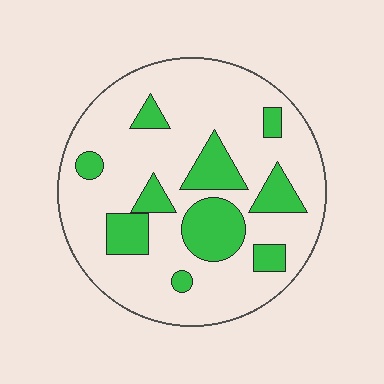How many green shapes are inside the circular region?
10.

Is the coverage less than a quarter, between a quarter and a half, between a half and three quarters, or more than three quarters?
Less than a quarter.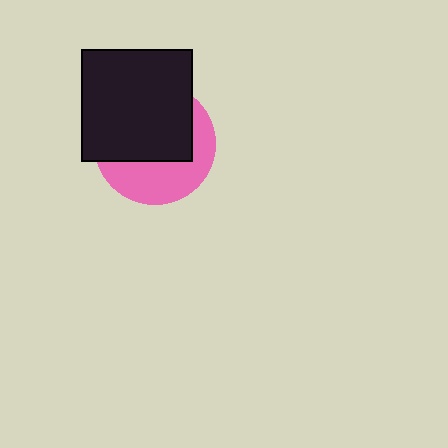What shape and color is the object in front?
The object in front is a black square.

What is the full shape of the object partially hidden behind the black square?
The partially hidden object is a pink circle.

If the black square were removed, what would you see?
You would see the complete pink circle.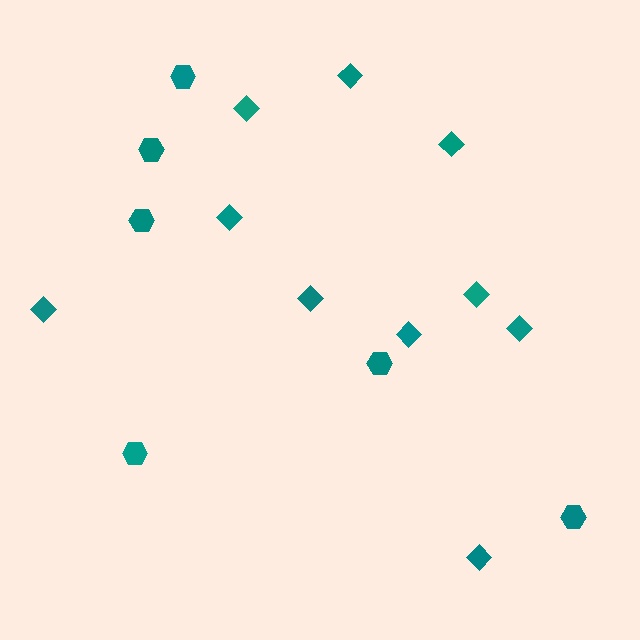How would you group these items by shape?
There are 2 groups: one group of diamonds (10) and one group of hexagons (6).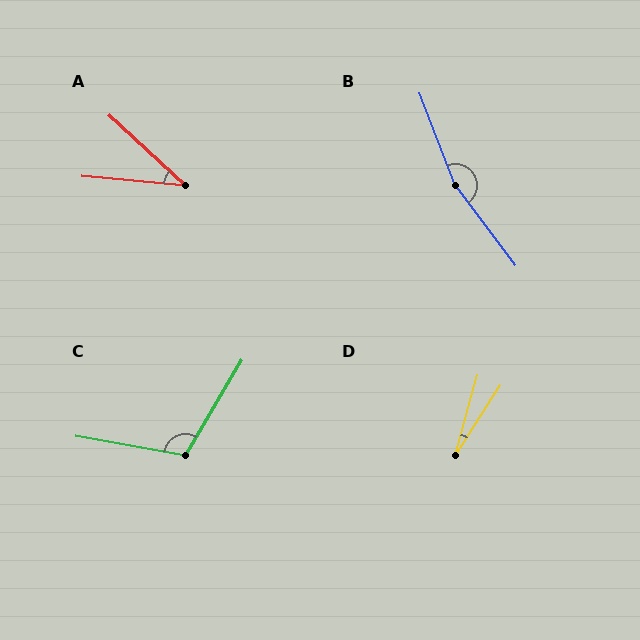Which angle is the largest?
B, at approximately 164 degrees.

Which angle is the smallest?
D, at approximately 18 degrees.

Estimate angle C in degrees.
Approximately 110 degrees.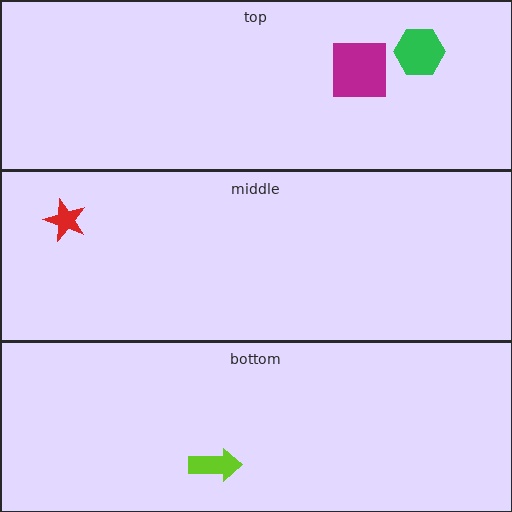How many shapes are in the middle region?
1.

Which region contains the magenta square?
The top region.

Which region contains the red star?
The middle region.